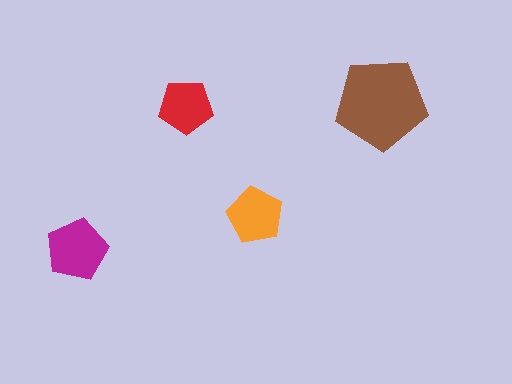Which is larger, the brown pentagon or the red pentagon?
The brown one.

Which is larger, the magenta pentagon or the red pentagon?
The magenta one.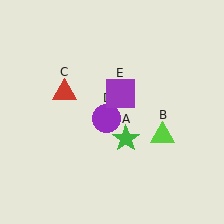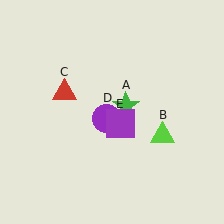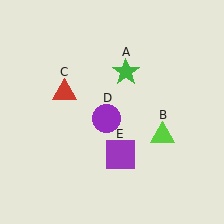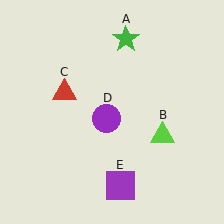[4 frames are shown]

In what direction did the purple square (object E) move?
The purple square (object E) moved down.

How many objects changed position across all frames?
2 objects changed position: green star (object A), purple square (object E).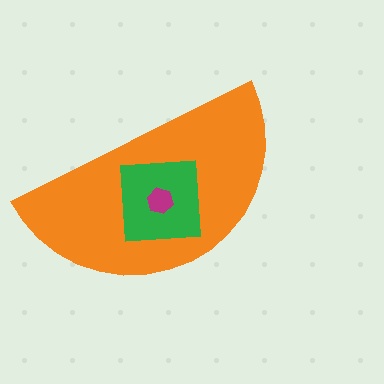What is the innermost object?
The magenta hexagon.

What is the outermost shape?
The orange semicircle.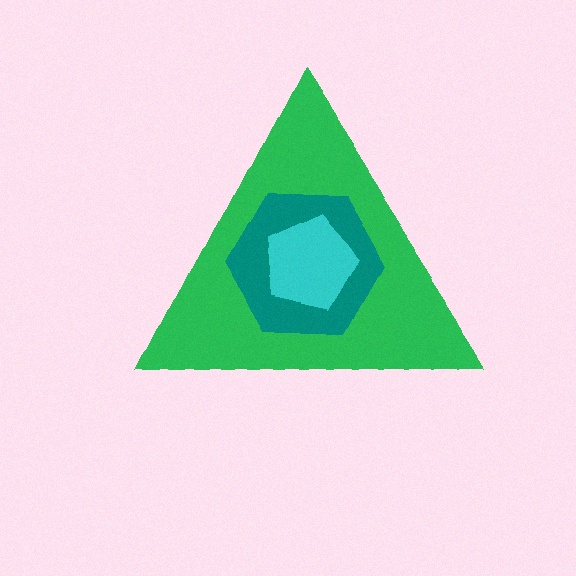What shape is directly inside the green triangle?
The teal hexagon.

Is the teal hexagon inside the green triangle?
Yes.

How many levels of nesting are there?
3.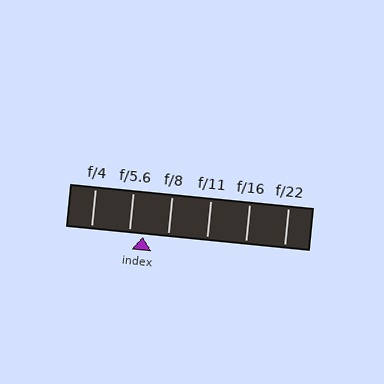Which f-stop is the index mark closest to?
The index mark is closest to f/5.6.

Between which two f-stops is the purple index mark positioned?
The index mark is between f/5.6 and f/8.